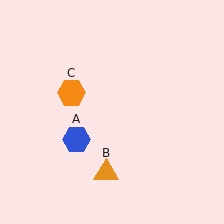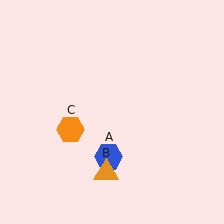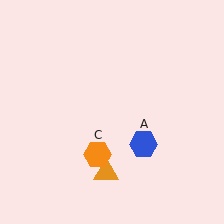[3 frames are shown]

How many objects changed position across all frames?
2 objects changed position: blue hexagon (object A), orange hexagon (object C).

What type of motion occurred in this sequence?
The blue hexagon (object A), orange hexagon (object C) rotated counterclockwise around the center of the scene.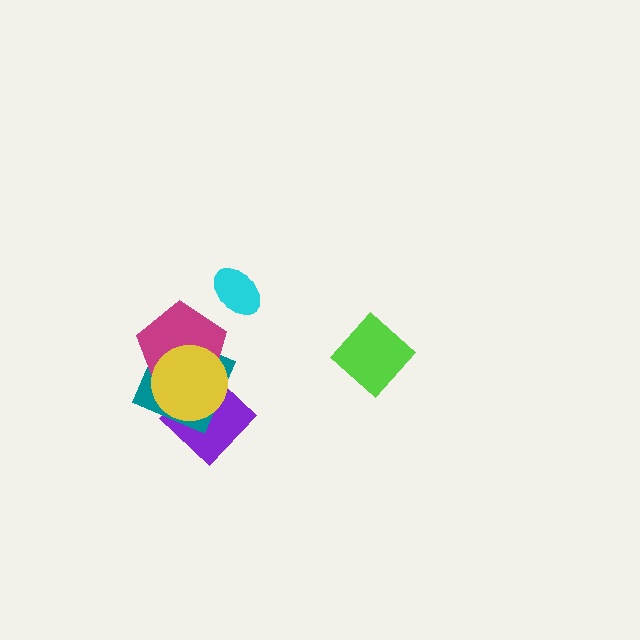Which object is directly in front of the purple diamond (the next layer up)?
The teal square is directly in front of the purple diamond.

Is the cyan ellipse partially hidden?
No, no other shape covers it.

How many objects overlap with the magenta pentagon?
3 objects overlap with the magenta pentagon.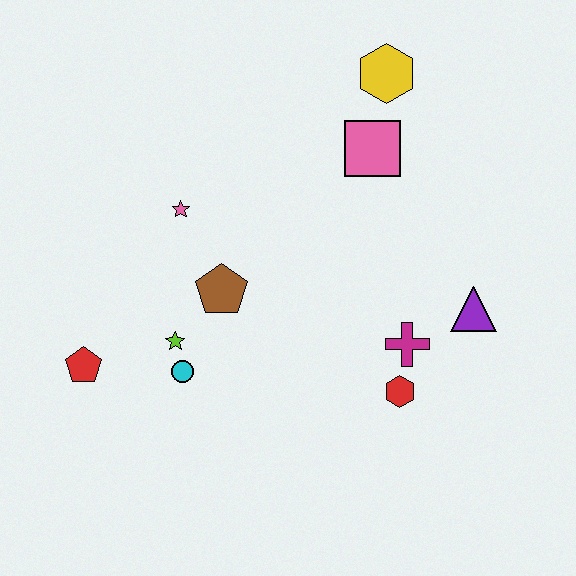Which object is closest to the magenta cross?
The red hexagon is closest to the magenta cross.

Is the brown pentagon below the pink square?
Yes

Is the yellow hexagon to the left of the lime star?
No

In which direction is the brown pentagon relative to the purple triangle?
The brown pentagon is to the left of the purple triangle.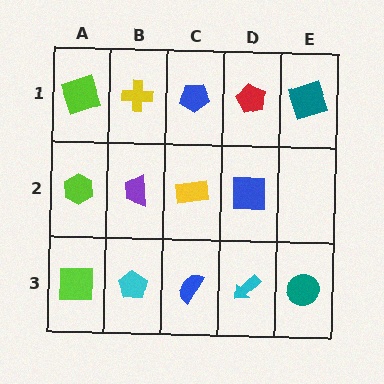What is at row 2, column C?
A yellow rectangle.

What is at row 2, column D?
A blue square.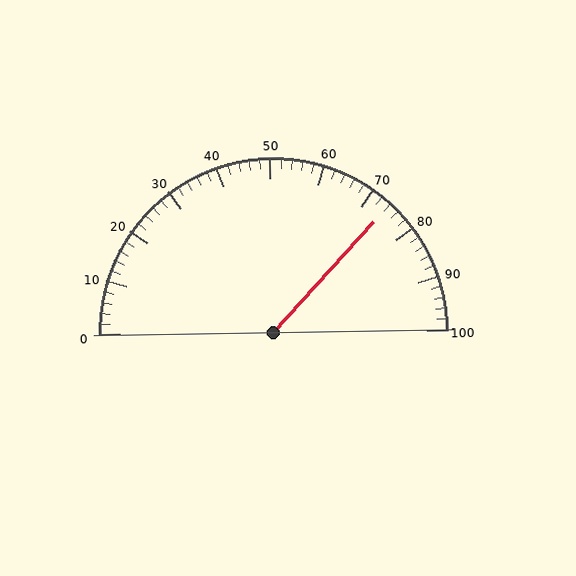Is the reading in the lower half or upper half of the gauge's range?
The reading is in the upper half of the range (0 to 100).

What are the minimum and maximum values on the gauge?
The gauge ranges from 0 to 100.